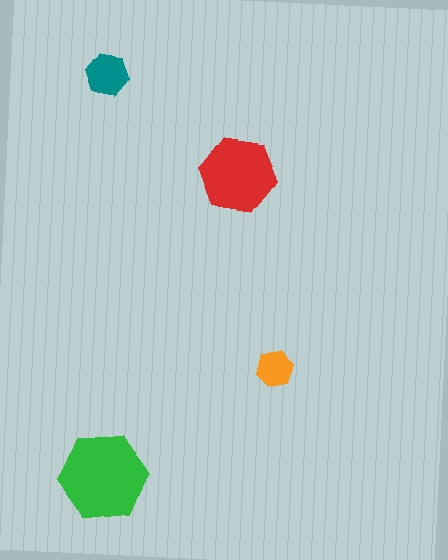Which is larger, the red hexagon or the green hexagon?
The green one.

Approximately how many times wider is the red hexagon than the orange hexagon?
About 2 times wider.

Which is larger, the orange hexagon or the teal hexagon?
The teal one.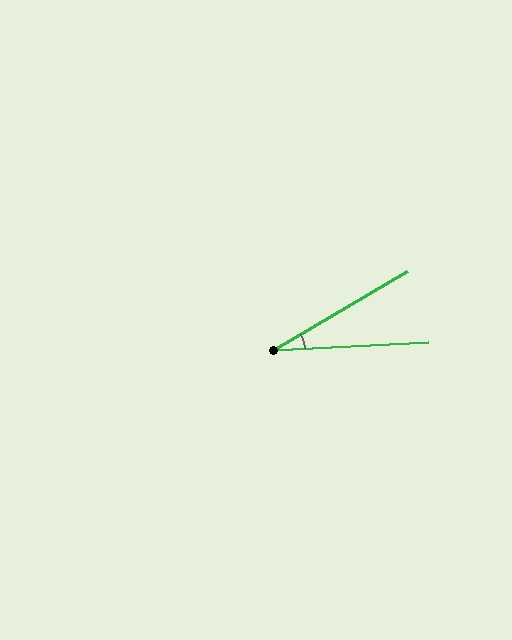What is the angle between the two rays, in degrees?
Approximately 27 degrees.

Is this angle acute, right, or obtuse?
It is acute.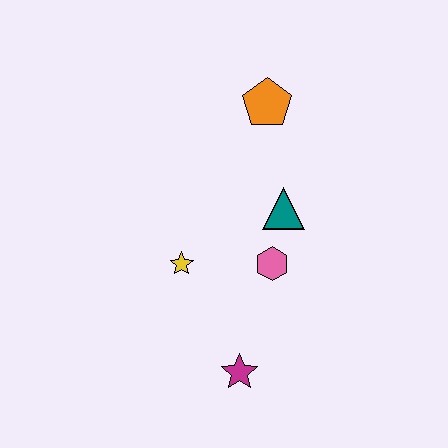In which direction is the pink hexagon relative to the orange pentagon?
The pink hexagon is below the orange pentagon.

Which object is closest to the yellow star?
The pink hexagon is closest to the yellow star.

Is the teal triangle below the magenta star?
No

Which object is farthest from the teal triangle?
The magenta star is farthest from the teal triangle.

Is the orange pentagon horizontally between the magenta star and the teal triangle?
Yes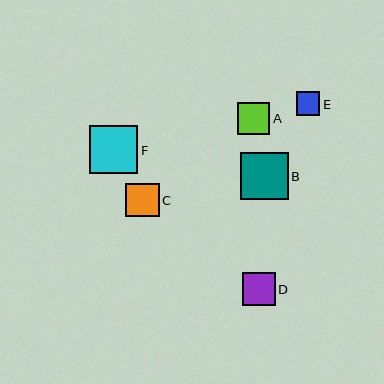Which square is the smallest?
Square E is the smallest with a size of approximately 23 pixels.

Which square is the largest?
Square F is the largest with a size of approximately 48 pixels.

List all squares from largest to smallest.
From largest to smallest: F, B, C, D, A, E.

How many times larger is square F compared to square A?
Square F is approximately 1.5 times the size of square A.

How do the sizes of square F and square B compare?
Square F and square B are approximately the same size.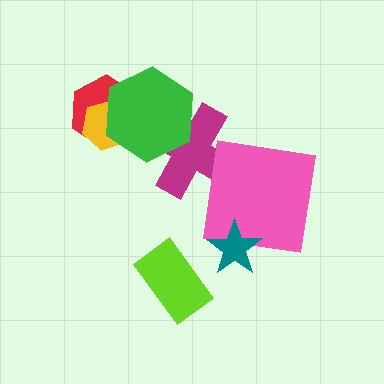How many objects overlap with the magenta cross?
2 objects overlap with the magenta cross.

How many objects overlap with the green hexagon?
3 objects overlap with the green hexagon.